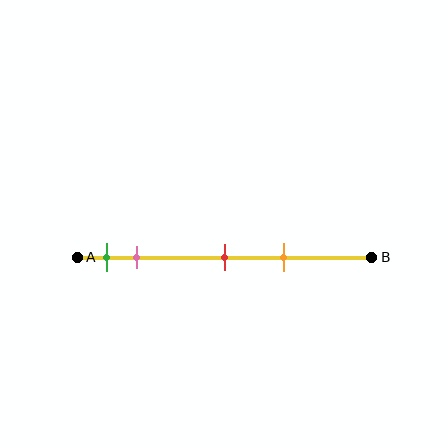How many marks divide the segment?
There are 4 marks dividing the segment.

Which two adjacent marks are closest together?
The green and pink marks are the closest adjacent pair.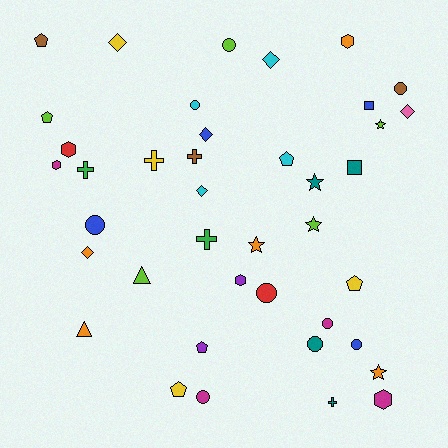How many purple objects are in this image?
There are 2 purple objects.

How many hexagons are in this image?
There are 5 hexagons.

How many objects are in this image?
There are 40 objects.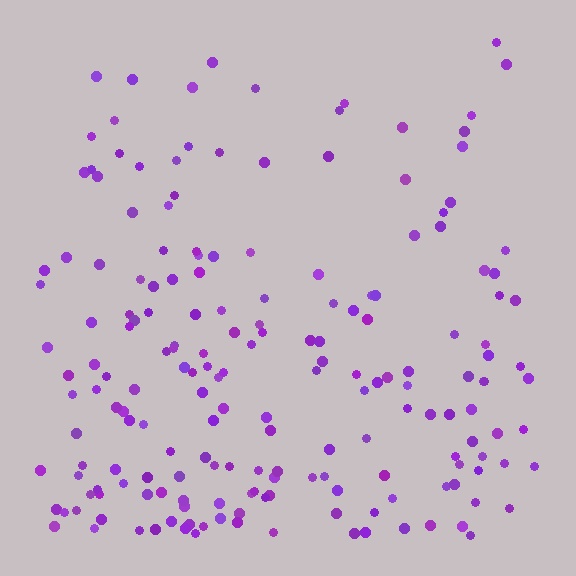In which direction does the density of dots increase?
From top to bottom, with the bottom side densest.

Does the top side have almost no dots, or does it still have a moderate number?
Still a moderate number, just noticeably fewer than the bottom.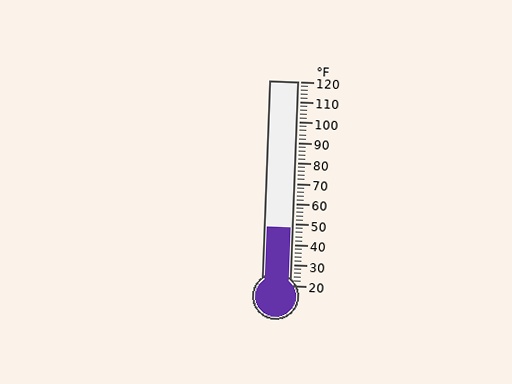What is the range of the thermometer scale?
The thermometer scale ranges from 20°F to 120°F.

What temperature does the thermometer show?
The thermometer shows approximately 48°F.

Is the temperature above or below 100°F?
The temperature is below 100°F.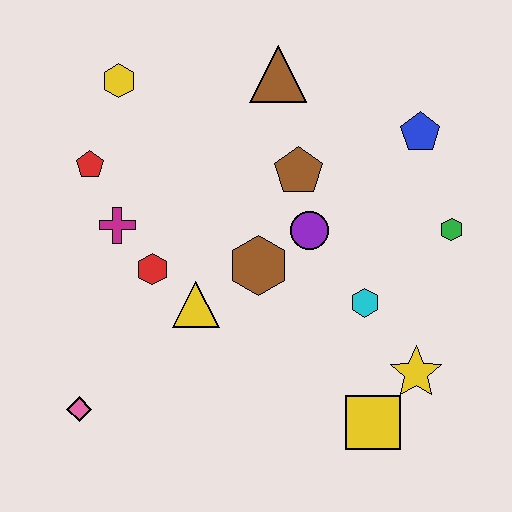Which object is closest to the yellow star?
The yellow square is closest to the yellow star.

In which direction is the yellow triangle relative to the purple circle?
The yellow triangle is to the left of the purple circle.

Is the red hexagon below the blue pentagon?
Yes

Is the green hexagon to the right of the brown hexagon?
Yes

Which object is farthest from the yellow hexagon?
The yellow square is farthest from the yellow hexagon.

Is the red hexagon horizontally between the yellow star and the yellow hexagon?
Yes